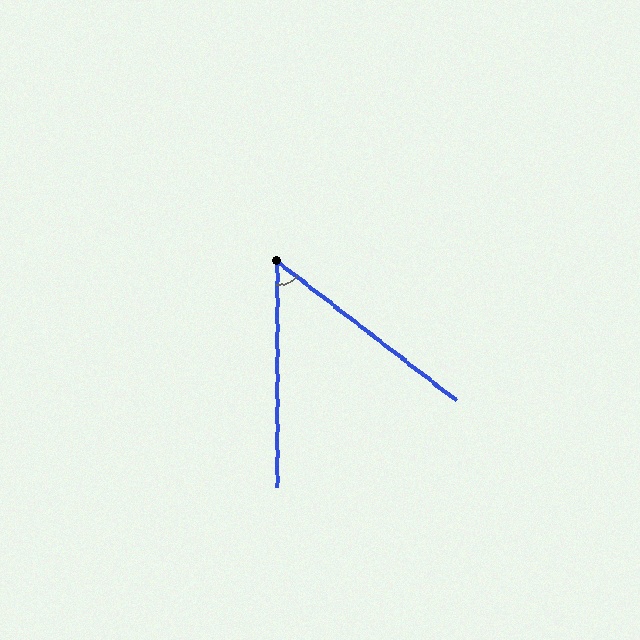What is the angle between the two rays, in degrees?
Approximately 52 degrees.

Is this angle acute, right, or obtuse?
It is acute.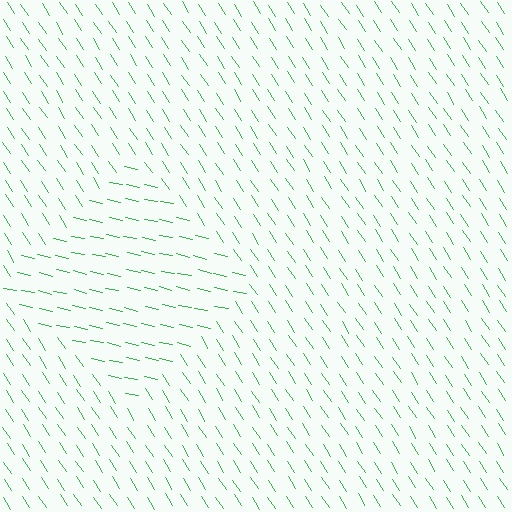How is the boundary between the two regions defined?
The boundary is defined purely by a change in line orientation (approximately 45 degrees difference). All lines are the same color and thickness.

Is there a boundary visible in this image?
Yes, there is a texture boundary formed by a change in line orientation.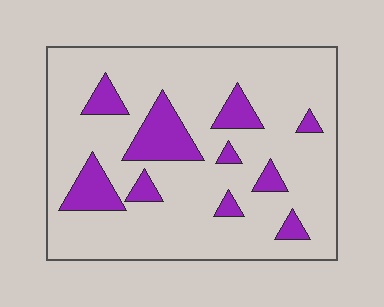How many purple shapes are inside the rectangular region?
10.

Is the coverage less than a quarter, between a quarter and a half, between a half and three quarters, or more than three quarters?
Less than a quarter.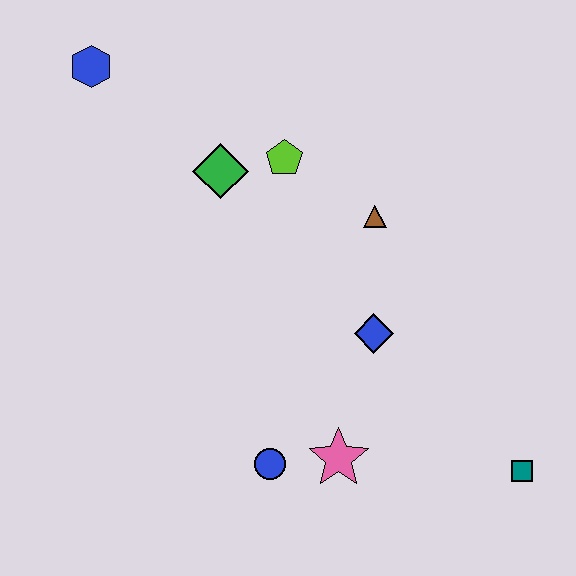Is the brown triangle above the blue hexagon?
No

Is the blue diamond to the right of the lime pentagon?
Yes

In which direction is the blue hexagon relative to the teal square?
The blue hexagon is to the left of the teal square.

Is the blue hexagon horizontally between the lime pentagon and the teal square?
No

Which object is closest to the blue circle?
The pink star is closest to the blue circle.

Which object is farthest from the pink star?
The blue hexagon is farthest from the pink star.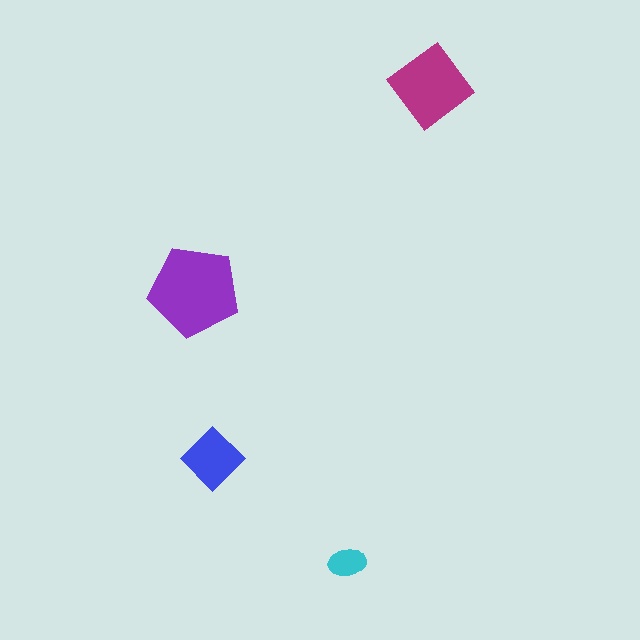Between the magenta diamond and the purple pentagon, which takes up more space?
The purple pentagon.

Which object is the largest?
The purple pentagon.